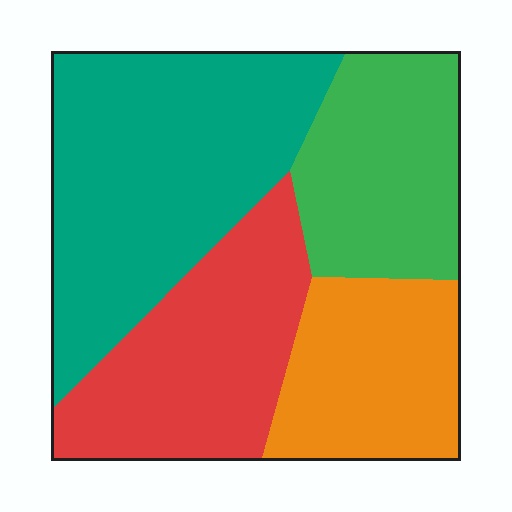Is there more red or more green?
Red.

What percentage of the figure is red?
Red takes up between a sixth and a third of the figure.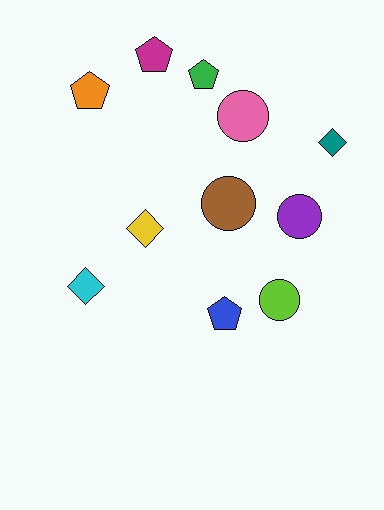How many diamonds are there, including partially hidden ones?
There are 3 diamonds.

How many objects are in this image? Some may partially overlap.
There are 11 objects.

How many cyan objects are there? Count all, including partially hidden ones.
There is 1 cyan object.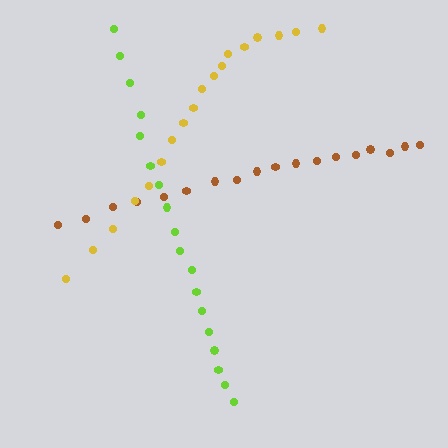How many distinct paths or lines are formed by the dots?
There are 3 distinct paths.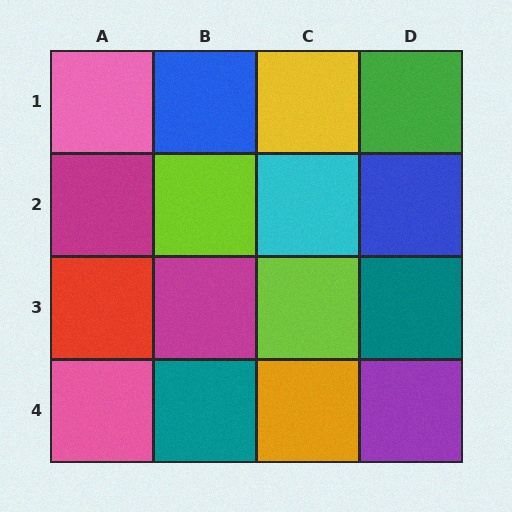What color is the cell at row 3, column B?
Magenta.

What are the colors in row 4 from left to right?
Pink, teal, orange, purple.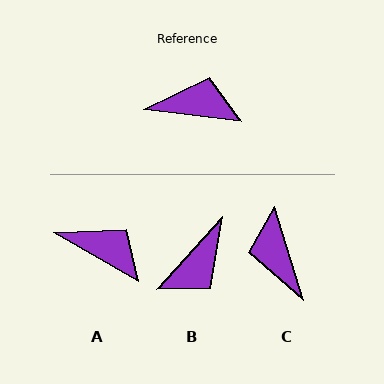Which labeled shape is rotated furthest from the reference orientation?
B, about 125 degrees away.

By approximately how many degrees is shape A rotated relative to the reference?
Approximately 24 degrees clockwise.